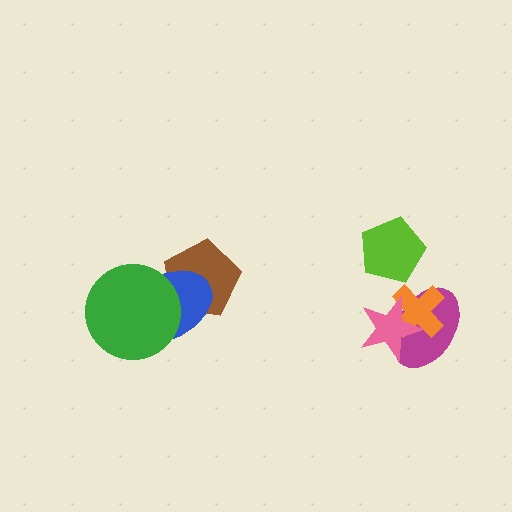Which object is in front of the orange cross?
The pink star is in front of the orange cross.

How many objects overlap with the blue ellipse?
2 objects overlap with the blue ellipse.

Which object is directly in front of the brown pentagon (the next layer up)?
The blue ellipse is directly in front of the brown pentagon.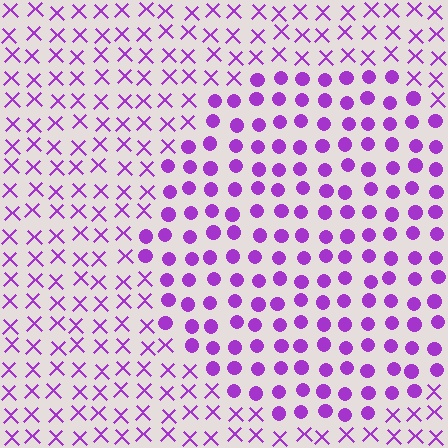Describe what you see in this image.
The image is filled with small purple elements arranged in a uniform grid. A circle-shaped region contains circles, while the surrounding area contains X marks. The boundary is defined purely by the change in element shape.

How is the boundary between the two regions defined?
The boundary is defined by a change in element shape: circles inside vs. X marks outside. All elements share the same color and spacing.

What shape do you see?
I see a circle.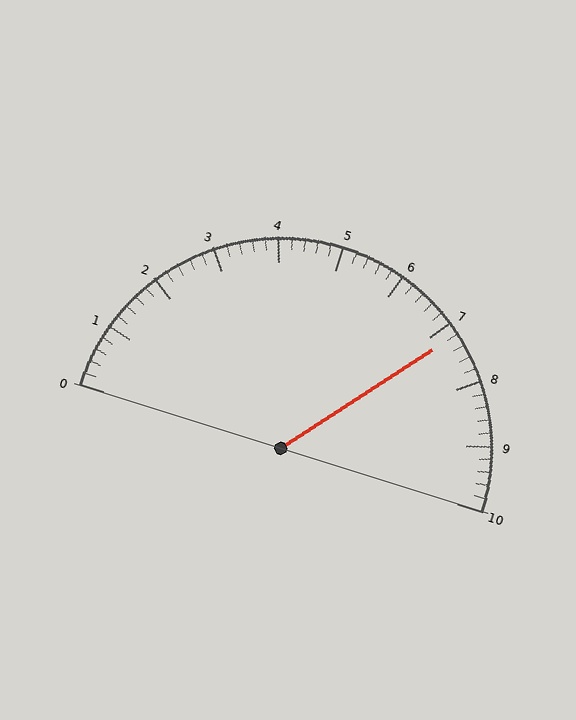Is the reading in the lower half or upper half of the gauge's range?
The reading is in the upper half of the range (0 to 10).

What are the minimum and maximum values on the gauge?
The gauge ranges from 0 to 10.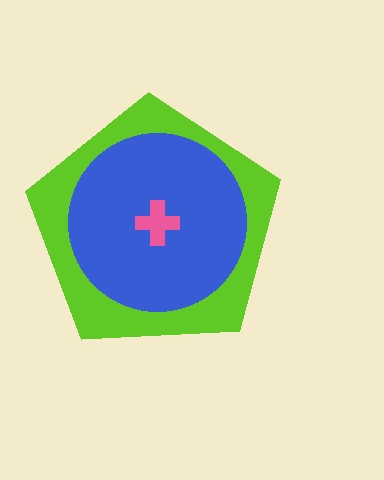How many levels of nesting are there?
3.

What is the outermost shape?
The lime pentagon.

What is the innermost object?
The pink cross.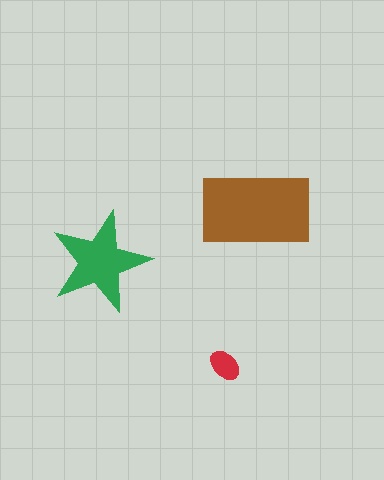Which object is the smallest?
The red ellipse.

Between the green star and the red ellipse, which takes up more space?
The green star.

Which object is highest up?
The brown rectangle is topmost.